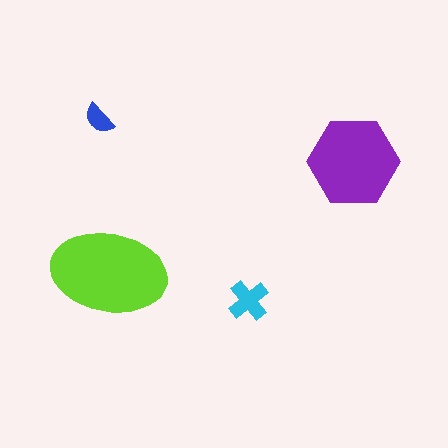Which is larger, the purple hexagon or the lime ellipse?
The lime ellipse.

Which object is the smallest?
The blue semicircle.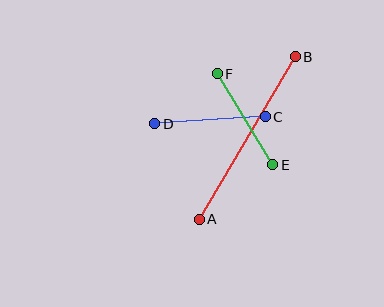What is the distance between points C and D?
The distance is approximately 111 pixels.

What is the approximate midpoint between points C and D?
The midpoint is at approximately (210, 120) pixels.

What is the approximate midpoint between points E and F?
The midpoint is at approximately (245, 119) pixels.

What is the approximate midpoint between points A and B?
The midpoint is at approximately (247, 138) pixels.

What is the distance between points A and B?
The distance is approximately 189 pixels.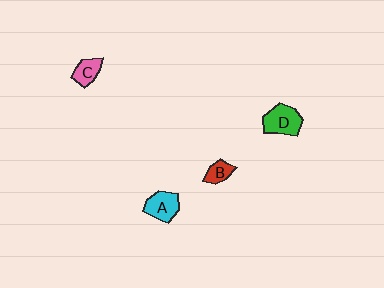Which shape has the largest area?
Shape D (green).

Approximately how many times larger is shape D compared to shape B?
Approximately 2.0 times.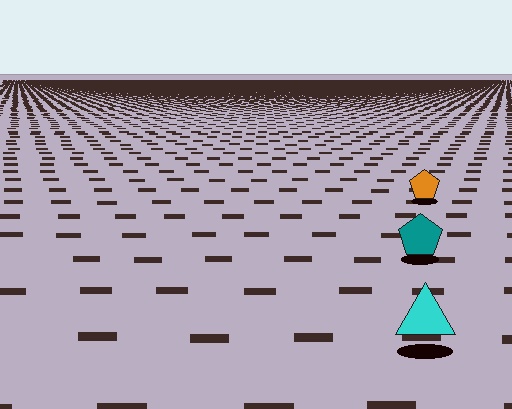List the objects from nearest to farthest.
From nearest to farthest: the cyan triangle, the teal pentagon, the orange pentagon.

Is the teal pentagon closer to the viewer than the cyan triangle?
No. The cyan triangle is closer — you can tell from the texture gradient: the ground texture is coarser near it.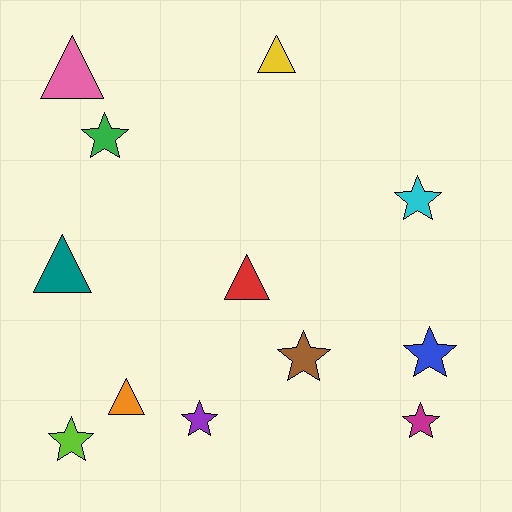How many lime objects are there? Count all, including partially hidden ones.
There is 1 lime object.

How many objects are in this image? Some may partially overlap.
There are 12 objects.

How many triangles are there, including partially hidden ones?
There are 5 triangles.